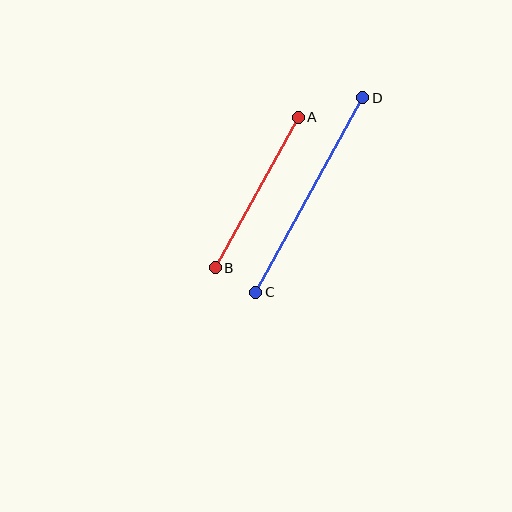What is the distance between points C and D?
The distance is approximately 222 pixels.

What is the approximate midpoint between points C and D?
The midpoint is at approximately (309, 195) pixels.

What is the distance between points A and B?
The distance is approximately 172 pixels.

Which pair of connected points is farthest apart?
Points C and D are farthest apart.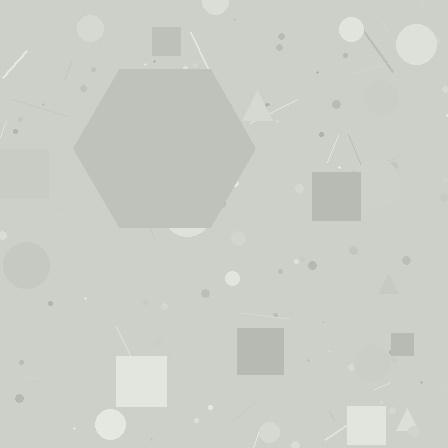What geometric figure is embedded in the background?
A hexagon is embedded in the background.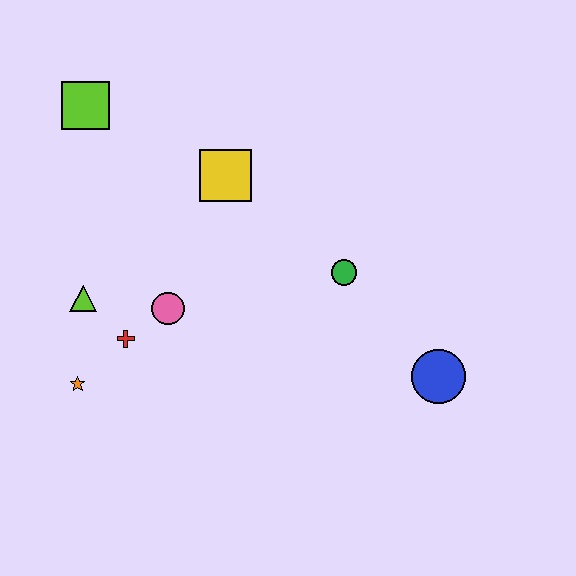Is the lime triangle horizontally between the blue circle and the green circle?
No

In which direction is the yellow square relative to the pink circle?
The yellow square is above the pink circle.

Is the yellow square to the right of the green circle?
No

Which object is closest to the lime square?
The yellow square is closest to the lime square.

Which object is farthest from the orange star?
The blue circle is farthest from the orange star.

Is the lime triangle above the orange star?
Yes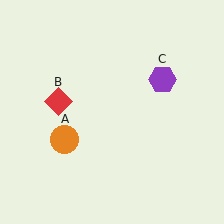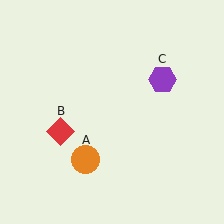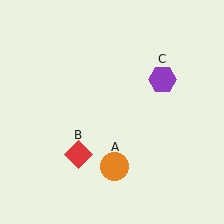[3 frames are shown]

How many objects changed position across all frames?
2 objects changed position: orange circle (object A), red diamond (object B).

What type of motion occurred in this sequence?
The orange circle (object A), red diamond (object B) rotated counterclockwise around the center of the scene.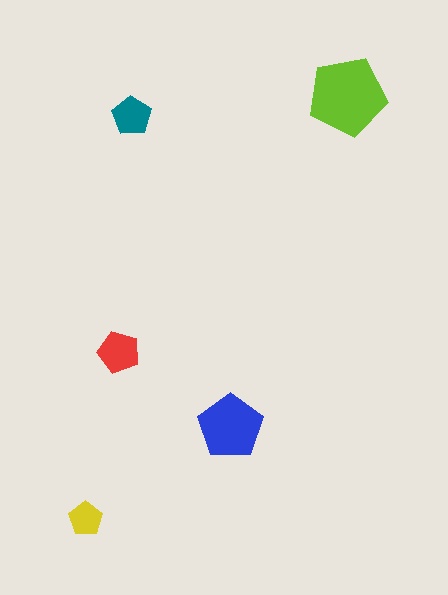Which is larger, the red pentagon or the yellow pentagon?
The red one.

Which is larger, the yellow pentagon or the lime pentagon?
The lime one.